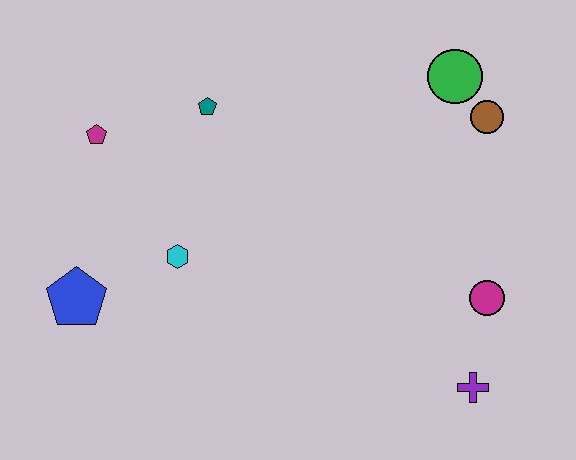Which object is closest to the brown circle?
The green circle is closest to the brown circle.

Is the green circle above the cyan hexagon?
Yes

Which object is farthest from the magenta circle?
The magenta pentagon is farthest from the magenta circle.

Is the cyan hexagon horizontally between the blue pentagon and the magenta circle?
Yes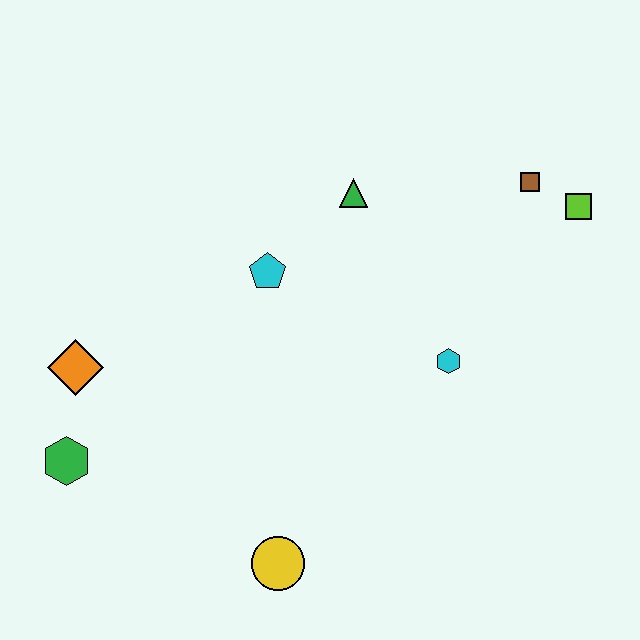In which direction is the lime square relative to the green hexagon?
The lime square is to the right of the green hexagon.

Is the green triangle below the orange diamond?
No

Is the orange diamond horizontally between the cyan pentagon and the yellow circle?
No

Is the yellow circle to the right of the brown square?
No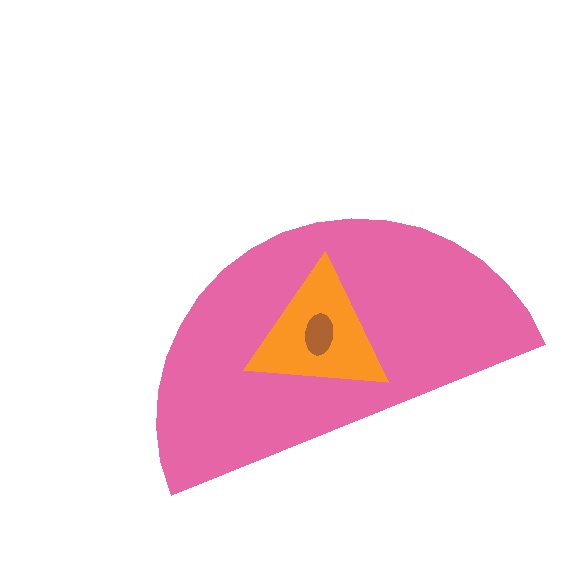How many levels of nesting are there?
3.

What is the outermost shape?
The pink semicircle.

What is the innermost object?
The brown ellipse.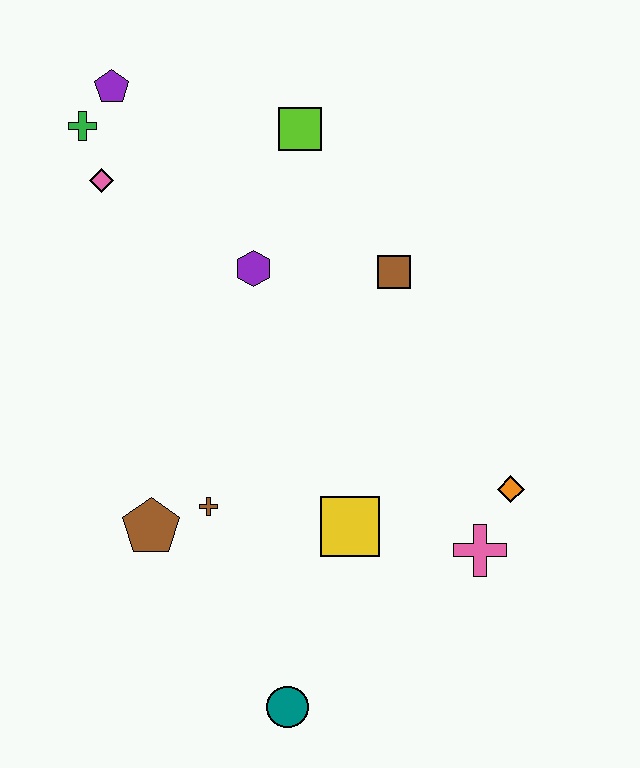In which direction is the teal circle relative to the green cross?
The teal circle is below the green cross.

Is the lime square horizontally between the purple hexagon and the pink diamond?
No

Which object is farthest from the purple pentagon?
The teal circle is farthest from the purple pentagon.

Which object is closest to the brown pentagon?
The brown cross is closest to the brown pentagon.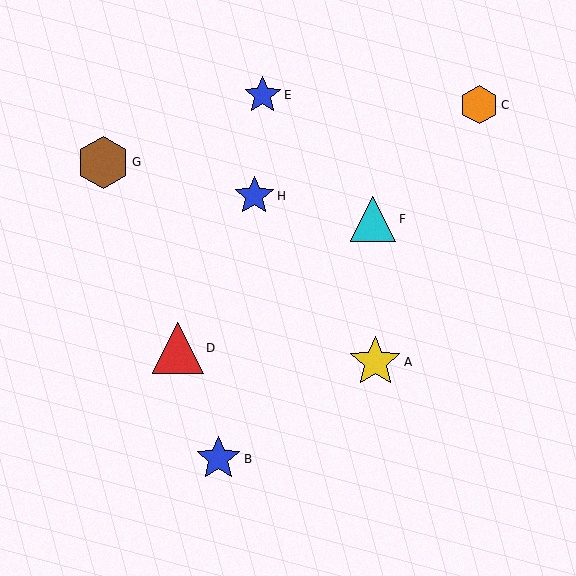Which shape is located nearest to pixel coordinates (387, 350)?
The yellow star (labeled A) at (375, 362) is nearest to that location.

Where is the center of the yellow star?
The center of the yellow star is at (375, 362).